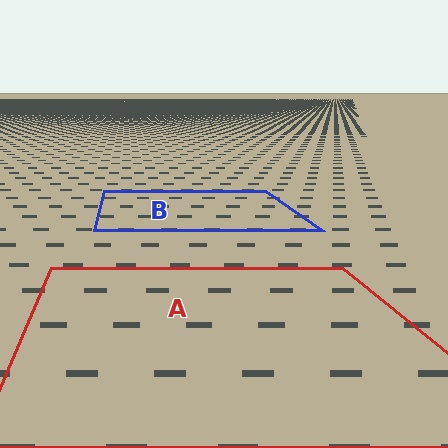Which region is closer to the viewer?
Region A is closer. The texture elements there are larger and more spread out.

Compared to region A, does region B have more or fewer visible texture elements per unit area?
Region B has more texture elements per unit area — they are packed more densely because it is farther away.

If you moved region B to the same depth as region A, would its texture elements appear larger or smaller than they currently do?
They would appear larger. At a closer depth, the same texture elements are projected at a bigger on-screen size.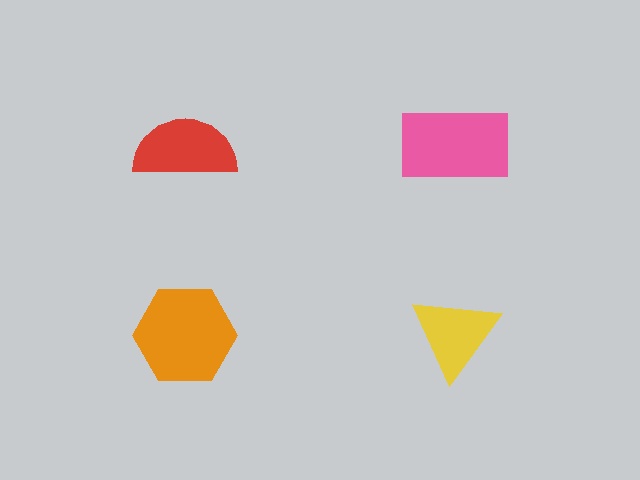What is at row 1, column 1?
A red semicircle.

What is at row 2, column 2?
A yellow triangle.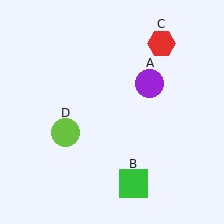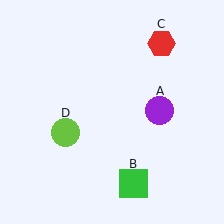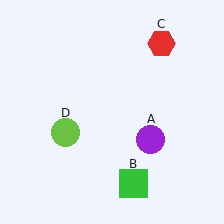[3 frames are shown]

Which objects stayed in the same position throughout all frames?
Green square (object B) and red hexagon (object C) and lime circle (object D) remained stationary.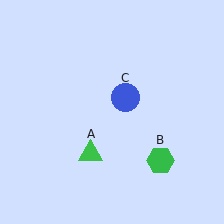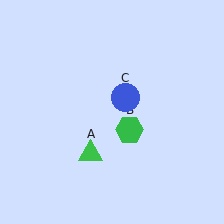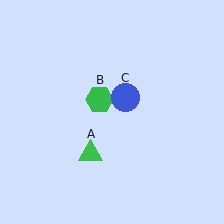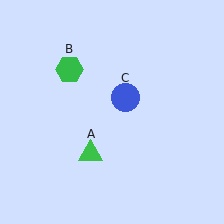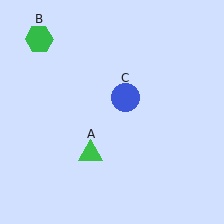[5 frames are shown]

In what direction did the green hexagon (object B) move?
The green hexagon (object B) moved up and to the left.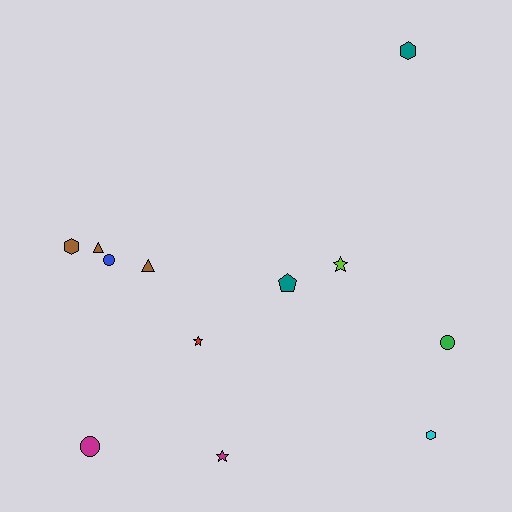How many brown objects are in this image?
There are 3 brown objects.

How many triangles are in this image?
There are 2 triangles.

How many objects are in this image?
There are 12 objects.